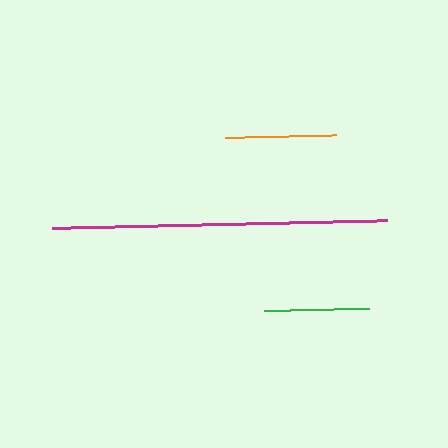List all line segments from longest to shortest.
From longest to shortest: magenta, orange, green.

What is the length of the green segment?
The green segment is approximately 105 pixels long.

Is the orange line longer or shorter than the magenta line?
The magenta line is longer than the orange line.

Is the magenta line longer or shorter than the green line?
The magenta line is longer than the green line.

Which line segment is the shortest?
The green line is the shortest at approximately 105 pixels.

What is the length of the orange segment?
The orange segment is approximately 110 pixels long.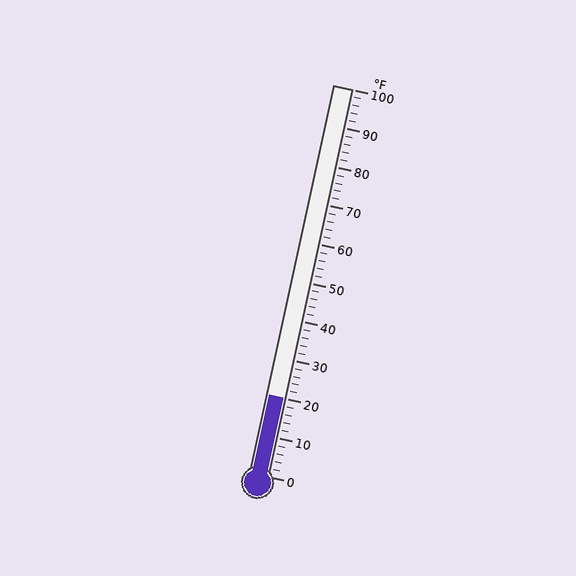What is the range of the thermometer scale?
The thermometer scale ranges from 0°F to 100°F.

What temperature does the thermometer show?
The thermometer shows approximately 20°F.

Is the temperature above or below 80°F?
The temperature is below 80°F.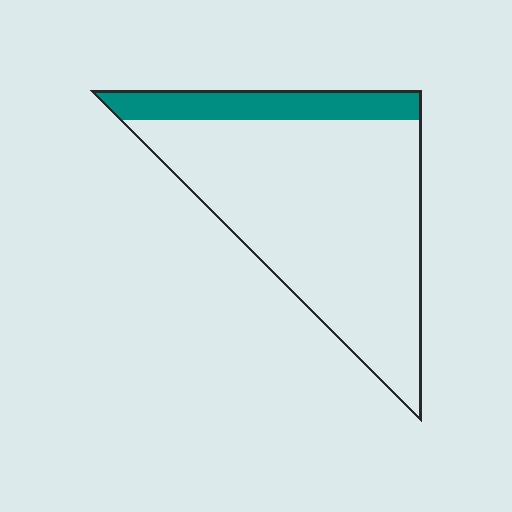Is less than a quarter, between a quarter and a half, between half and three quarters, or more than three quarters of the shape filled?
Less than a quarter.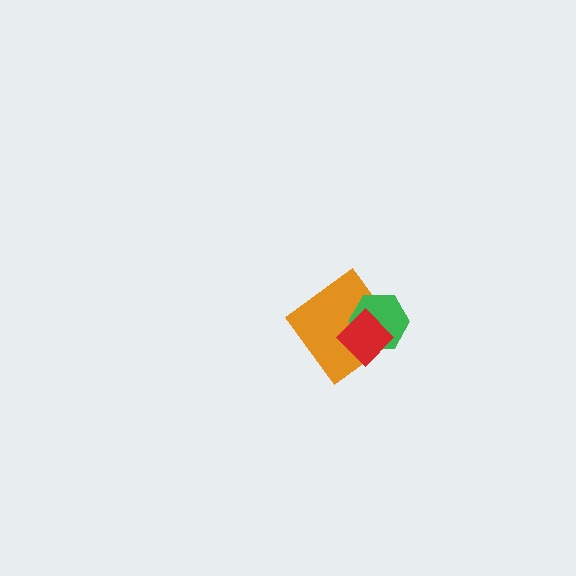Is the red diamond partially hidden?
No, no other shape covers it.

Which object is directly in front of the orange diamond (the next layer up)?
The green hexagon is directly in front of the orange diamond.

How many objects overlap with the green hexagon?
2 objects overlap with the green hexagon.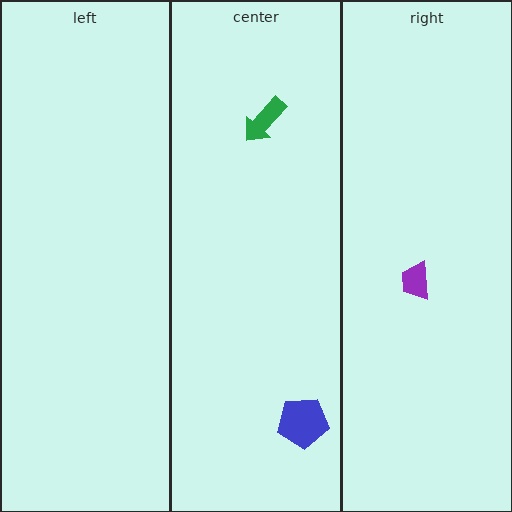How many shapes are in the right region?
1.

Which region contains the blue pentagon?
The center region.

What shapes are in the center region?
The green arrow, the blue pentagon.